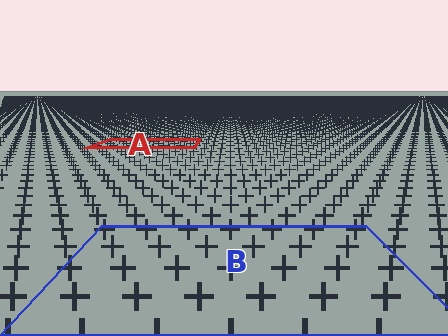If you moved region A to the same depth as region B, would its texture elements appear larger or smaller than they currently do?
They would appear larger. At a closer depth, the same texture elements are projected at a bigger on-screen size.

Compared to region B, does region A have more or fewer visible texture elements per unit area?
Region A has more texture elements per unit area — they are packed more densely because it is farther away.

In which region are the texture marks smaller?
The texture marks are smaller in region A, because it is farther away.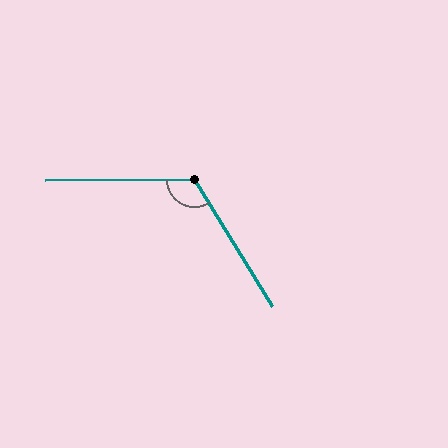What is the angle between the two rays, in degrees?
Approximately 121 degrees.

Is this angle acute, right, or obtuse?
It is obtuse.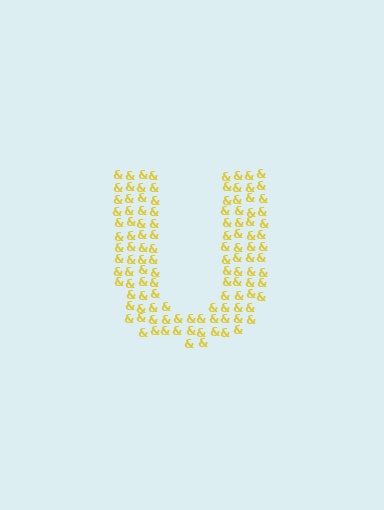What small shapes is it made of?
It is made of small ampersands.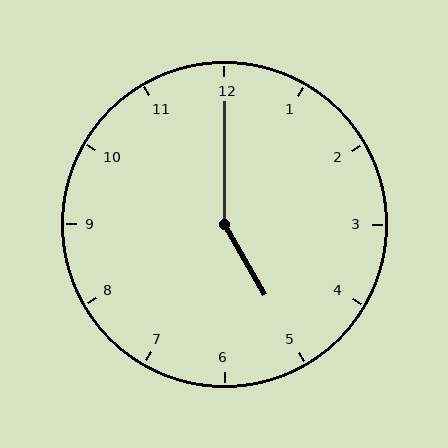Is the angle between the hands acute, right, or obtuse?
It is obtuse.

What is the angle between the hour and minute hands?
Approximately 150 degrees.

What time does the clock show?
5:00.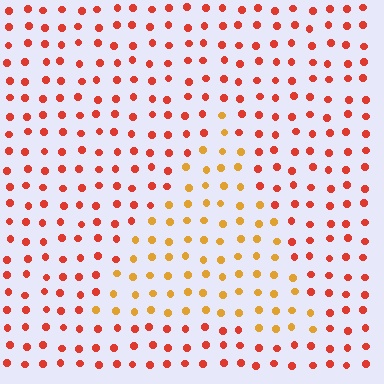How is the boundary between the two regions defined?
The boundary is defined purely by a slight shift in hue (about 36 degrees). Spacing, size, and orientation are identical on both sides.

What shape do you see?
I see a triangle.